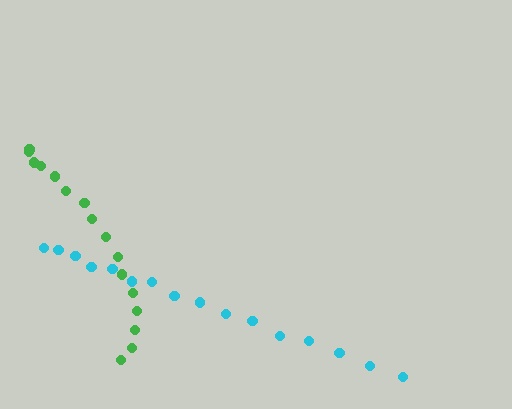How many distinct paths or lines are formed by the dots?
There are 2 distinct paths.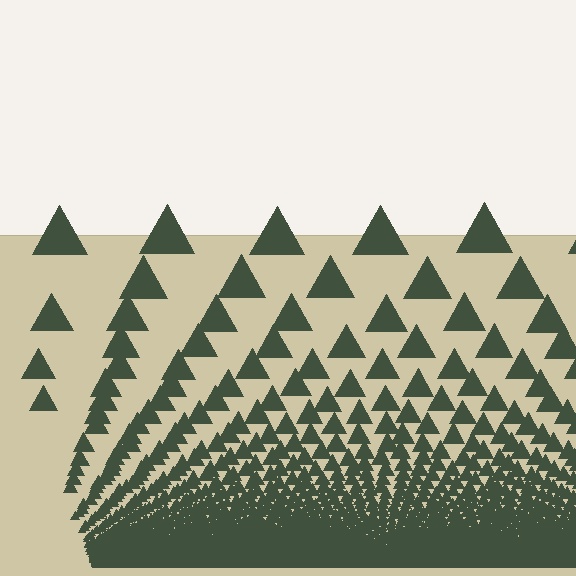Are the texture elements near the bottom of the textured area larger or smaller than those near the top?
Smaller. The gradient is inverted — elements near the bottom are smaller and denser.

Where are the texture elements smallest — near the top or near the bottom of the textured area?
Near the bottom.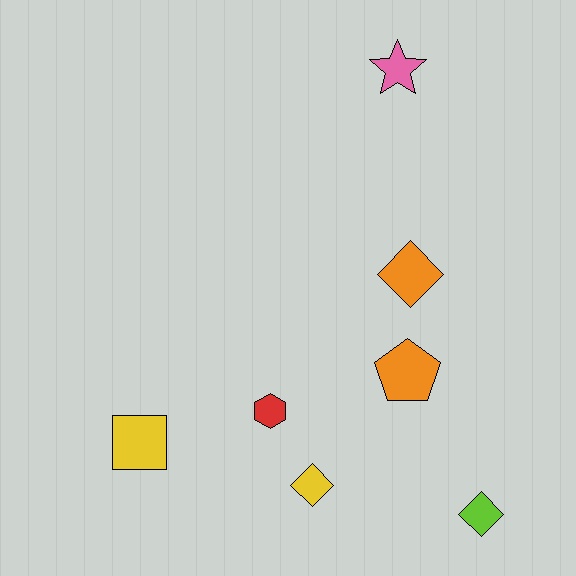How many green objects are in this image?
There are no green objects.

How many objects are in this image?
There are 7 objects.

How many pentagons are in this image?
There is 1 pentagon.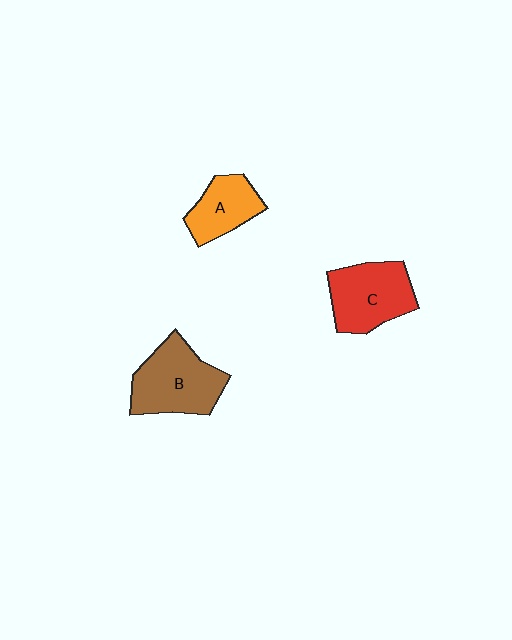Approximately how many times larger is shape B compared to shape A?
Approximately 1.6 times.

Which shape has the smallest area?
Shape A (orange).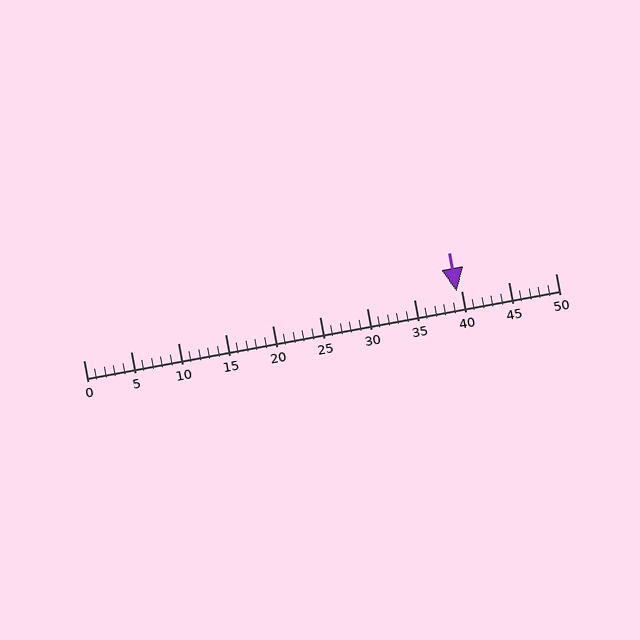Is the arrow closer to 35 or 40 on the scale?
The arrow is closer to 40.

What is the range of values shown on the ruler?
The ruler shows values from 0 to 50.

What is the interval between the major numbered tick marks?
The major tick marks are spaced 5 units apart.